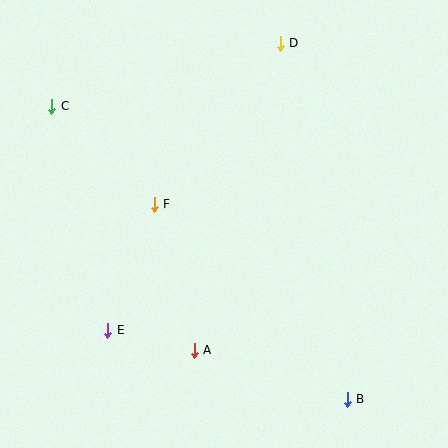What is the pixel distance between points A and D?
The distance between A and D is 319 pixels.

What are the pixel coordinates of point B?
Point B is at (347, 399).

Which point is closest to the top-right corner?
Point D is closest to the top-right corner.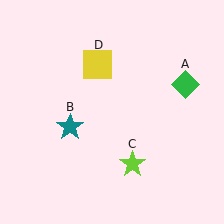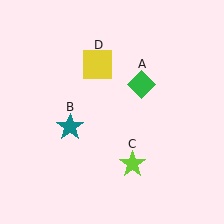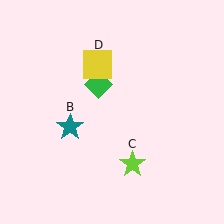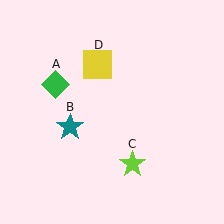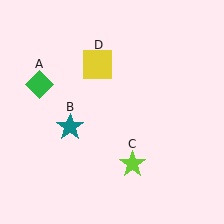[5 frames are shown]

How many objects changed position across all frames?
1 object changed position: green diamond (object A).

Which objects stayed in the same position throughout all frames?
Teal star (object B) and lime star (object C) and yellow square (object D) remained stationary.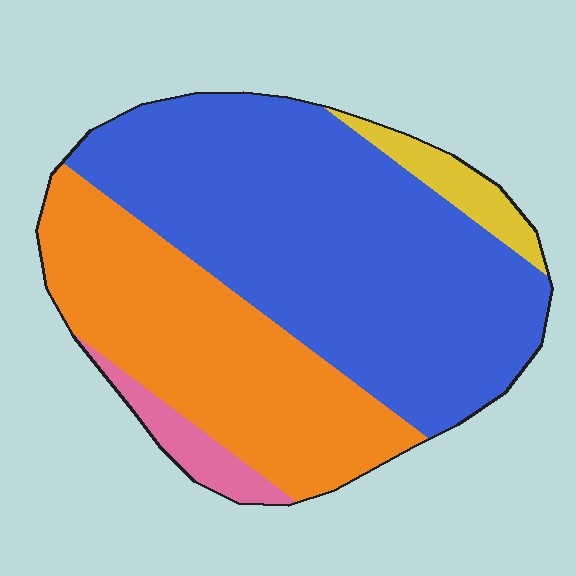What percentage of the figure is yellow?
Yellow covers 5% of the figure.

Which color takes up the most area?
Blue, at roughly 55%.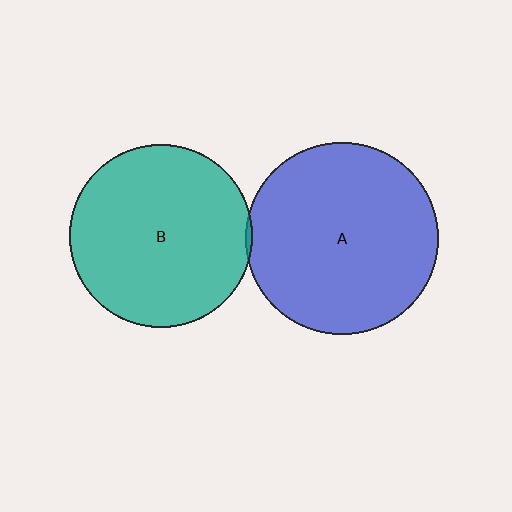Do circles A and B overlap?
Yes.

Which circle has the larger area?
Circle A (blue).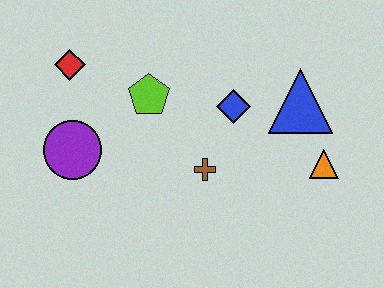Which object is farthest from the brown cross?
The red diamond is farthest from the brown cross.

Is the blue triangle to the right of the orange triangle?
No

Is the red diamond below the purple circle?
No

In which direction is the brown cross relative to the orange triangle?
The brown cross is to the left of the orange triangle.